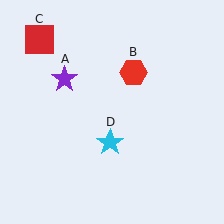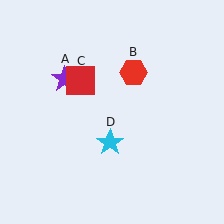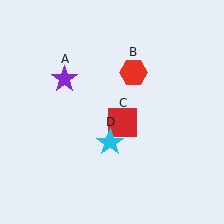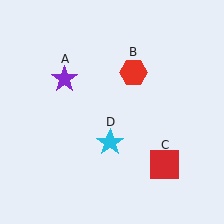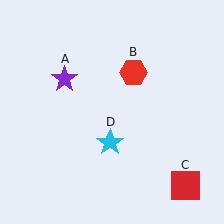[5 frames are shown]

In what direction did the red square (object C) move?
The red square (object C) moved down and to the right.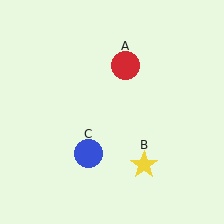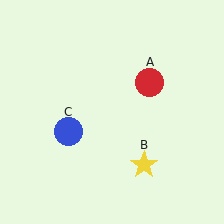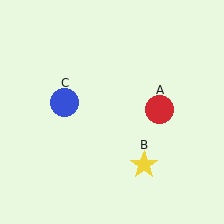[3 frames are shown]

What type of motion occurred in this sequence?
The red circle (object A), blue circle (object C) rotated clockwise around the center of the scene.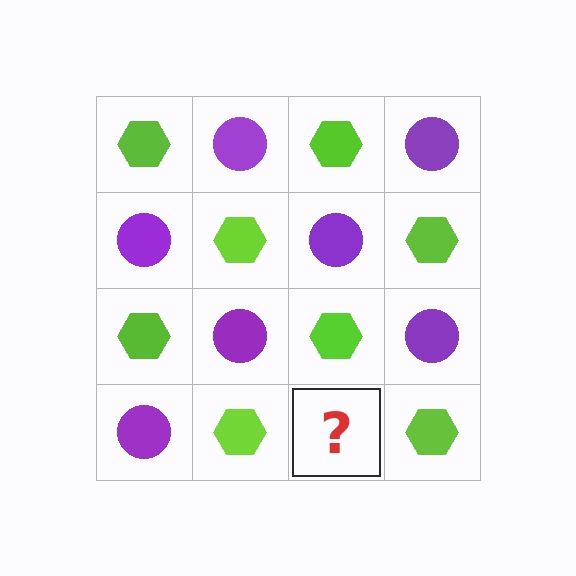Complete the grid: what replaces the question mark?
The question mark should be replaced with a purple circle.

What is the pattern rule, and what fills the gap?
The rule is that it alternates lime hexagon and purple circle in a checkerboard pattern. The gap should be filled with a purple circle.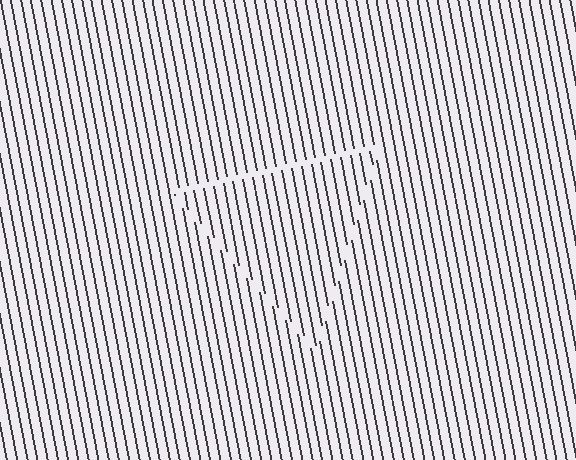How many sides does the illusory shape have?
3 sides — the line-ends trace a triangle.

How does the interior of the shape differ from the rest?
The interior of the shape contains the same grating, shifted by half a period — the contour is defined by the phase discontinuity where line-ends from the inner and outer gratings abut.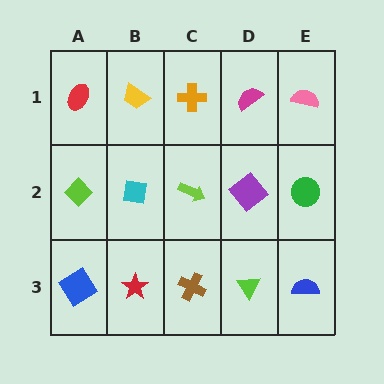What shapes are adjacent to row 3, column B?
A cyan square (row 2, column B), a blue diamond (row 3, column A), a brown cross (row 3, column C).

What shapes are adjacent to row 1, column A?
A lime diamond (row 2, column A), a yellow trapezoid (row 1, column B).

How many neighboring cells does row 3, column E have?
2.